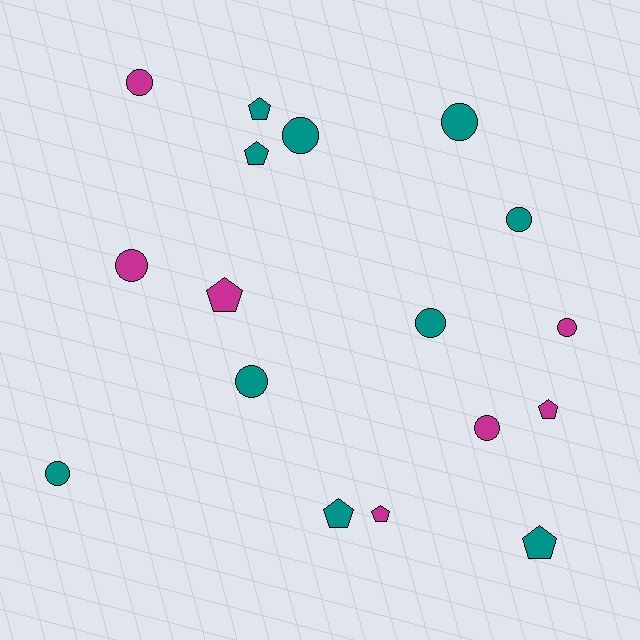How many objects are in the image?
There are 17 objects.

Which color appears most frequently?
Teal, with 10 objects.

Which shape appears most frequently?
Circle, with 10 objects.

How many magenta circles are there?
There are 4 magenta circles.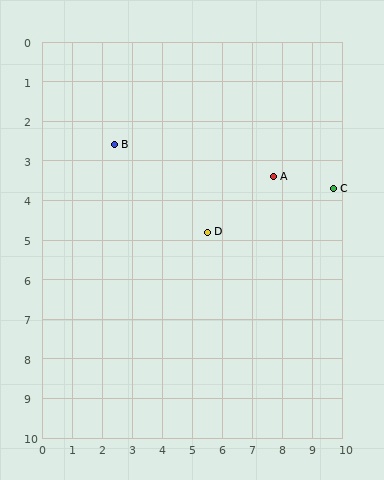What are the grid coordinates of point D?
Point D is at approximately (5.5, 4.8).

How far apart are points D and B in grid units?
Points D and B are about 3.8 grid units apart.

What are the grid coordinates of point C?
Point C is at approximately (9.7, 3.7).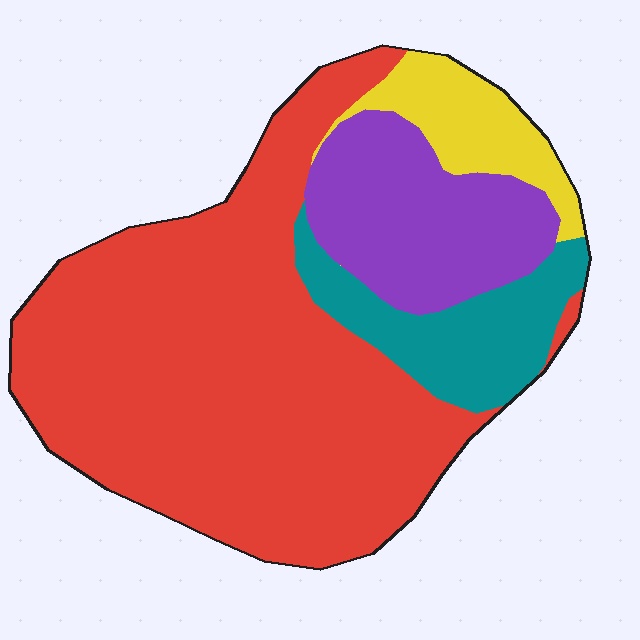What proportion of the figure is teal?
Teal covers 12% of the figure.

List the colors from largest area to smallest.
From largest to smallest: red, purple, teal, yellow.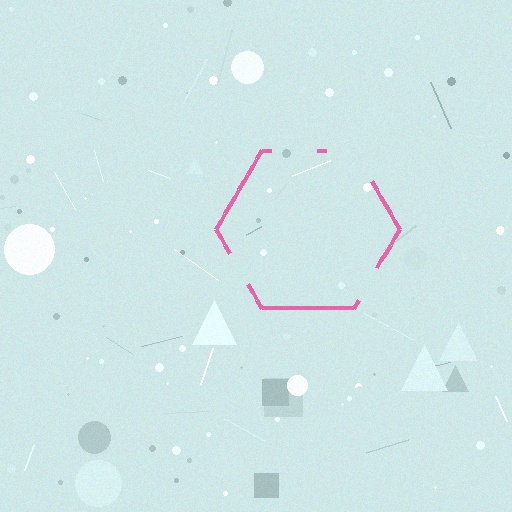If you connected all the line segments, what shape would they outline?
They would outline a hexagon.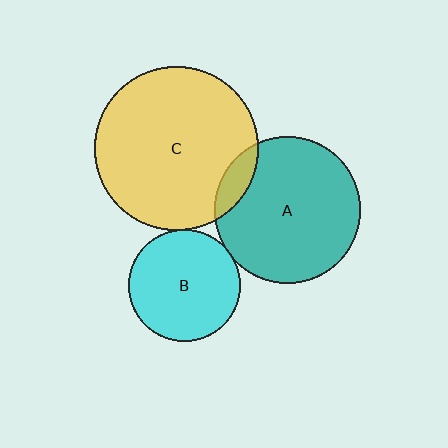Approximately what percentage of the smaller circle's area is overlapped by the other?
Approximately 5%.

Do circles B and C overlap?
Yes.